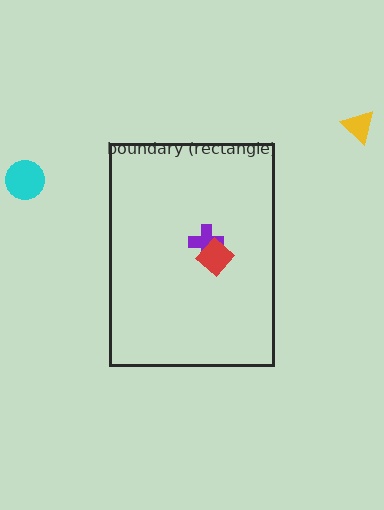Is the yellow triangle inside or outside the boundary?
Outside.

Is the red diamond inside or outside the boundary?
Inside.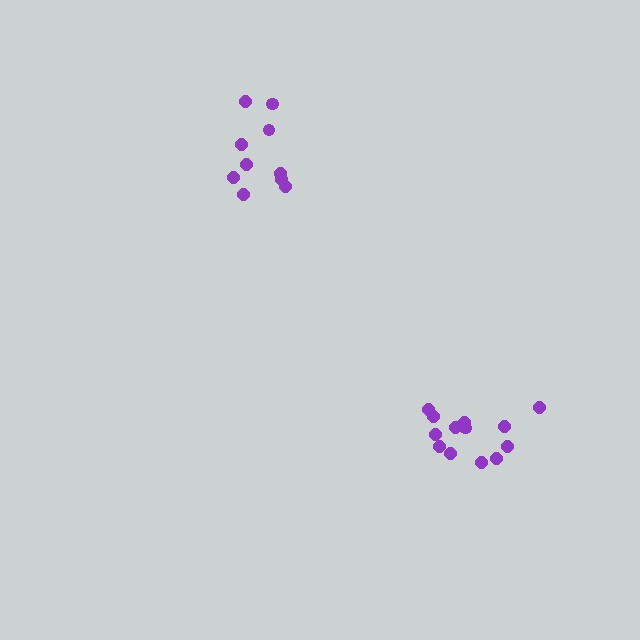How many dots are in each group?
Group 1: 10 dots, Group 2: 13 dots (23 total).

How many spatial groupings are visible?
There are 2 spatial groupings.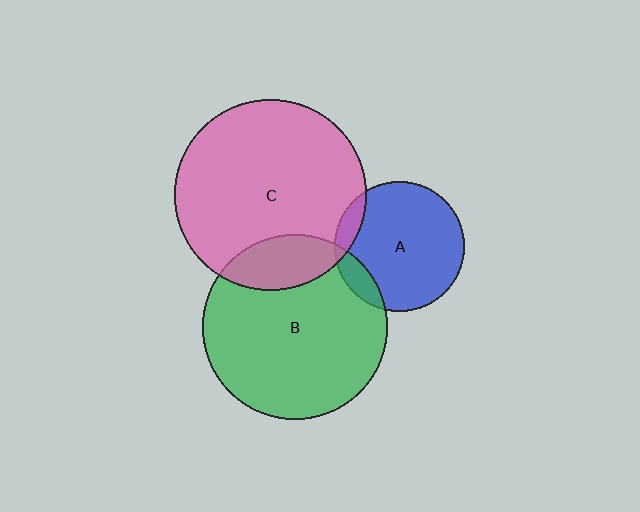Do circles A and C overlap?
Yes.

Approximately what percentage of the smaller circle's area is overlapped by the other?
Approximately 10%.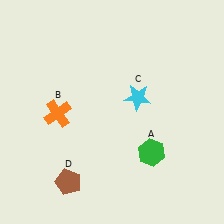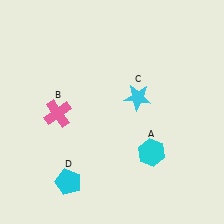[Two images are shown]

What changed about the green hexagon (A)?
In Image 1, A is green. In Image 2, it changed to cyan.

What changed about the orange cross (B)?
In Image 1, B is orange. In Image 2, it changed to pink.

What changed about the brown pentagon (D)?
In Image 1, D is brown. In Image 2, it changed to cyan.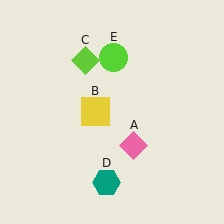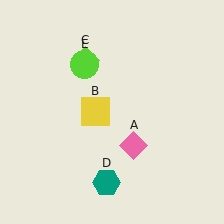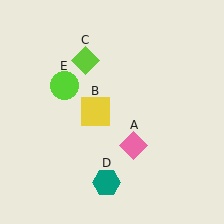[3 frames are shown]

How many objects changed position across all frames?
1 object changed position: lime circle (object E).